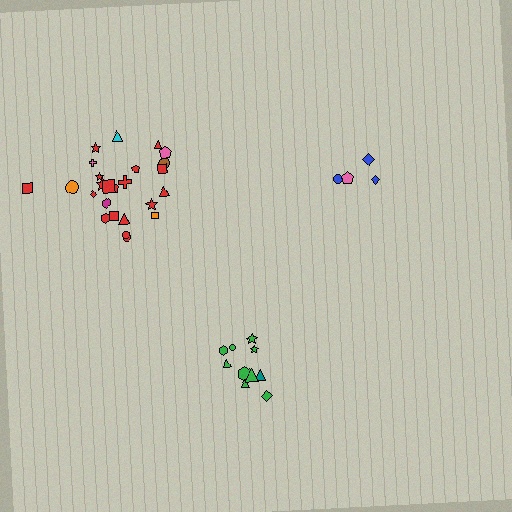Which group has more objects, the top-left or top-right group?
The top-left group.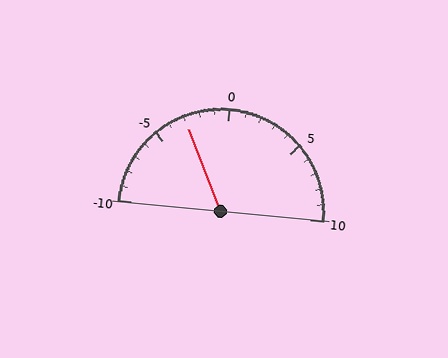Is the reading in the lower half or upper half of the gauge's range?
The reading is in the lower half of the range (-10 to 10).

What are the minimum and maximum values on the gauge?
The gauge ranges from -10 to 10.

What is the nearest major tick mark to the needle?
The nearest major tick mark is -5.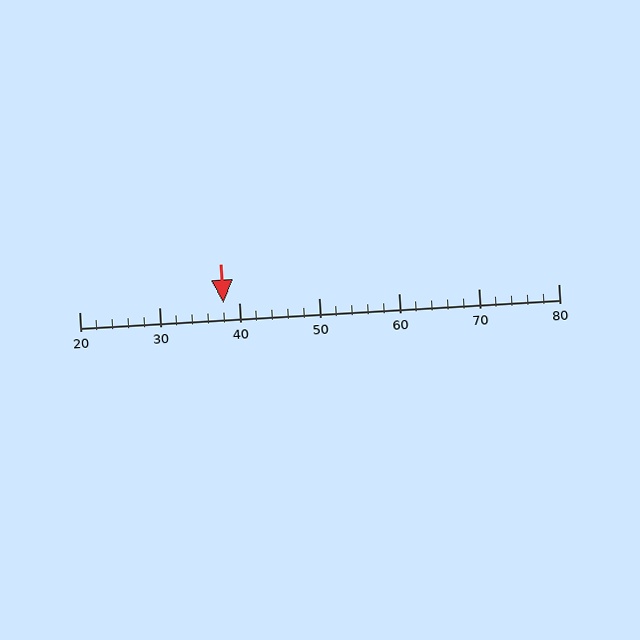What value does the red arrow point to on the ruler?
The red arrow points to approximately 38.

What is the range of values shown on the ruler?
The ruler shows values from 20 to 80.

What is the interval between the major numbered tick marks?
The major tick marks are spaced 10 units apart.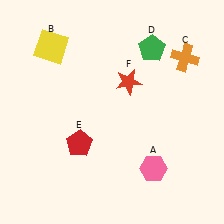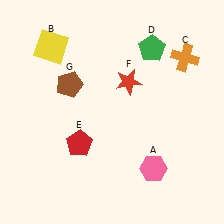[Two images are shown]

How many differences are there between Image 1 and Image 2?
There is 1 difference between the two images.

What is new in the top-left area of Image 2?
A brown pentagon (G) was added in the top-left area of Image 2.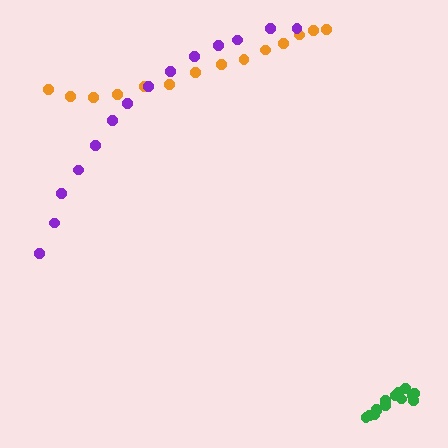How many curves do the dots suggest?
There are 3 distinct paths.